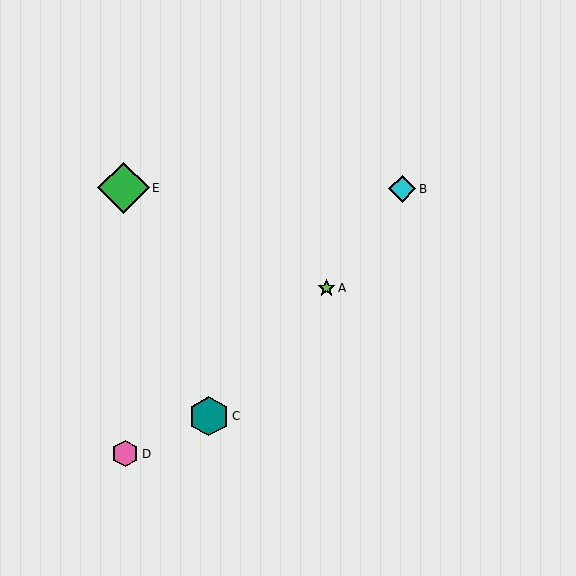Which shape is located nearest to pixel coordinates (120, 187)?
The green diamond (labeled E) at (123, 188) is nearest to that location.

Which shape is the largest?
The green diamond (labeled E) is the largest.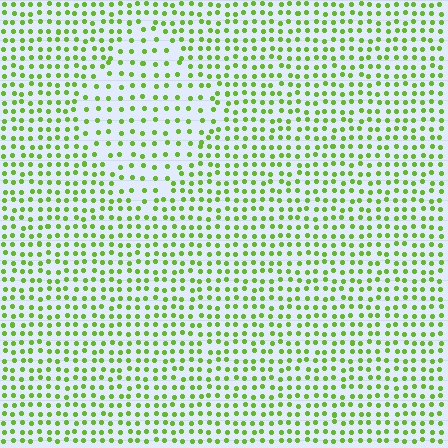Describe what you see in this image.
The image contains small lime elements arranged at two different densities. A diamond-shaped region is visible where the elements are less densely packed than the surrounding area.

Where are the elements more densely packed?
The elements are more densely packed outside the diamond boundary.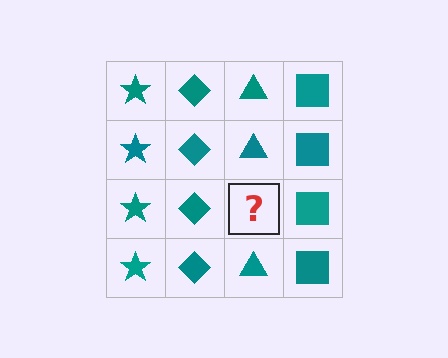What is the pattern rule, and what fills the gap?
The rule is that each column has a consistent shape. The gap should be filled with a teal triangle.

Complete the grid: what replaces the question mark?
The question mark should be replaced with a teal triangle.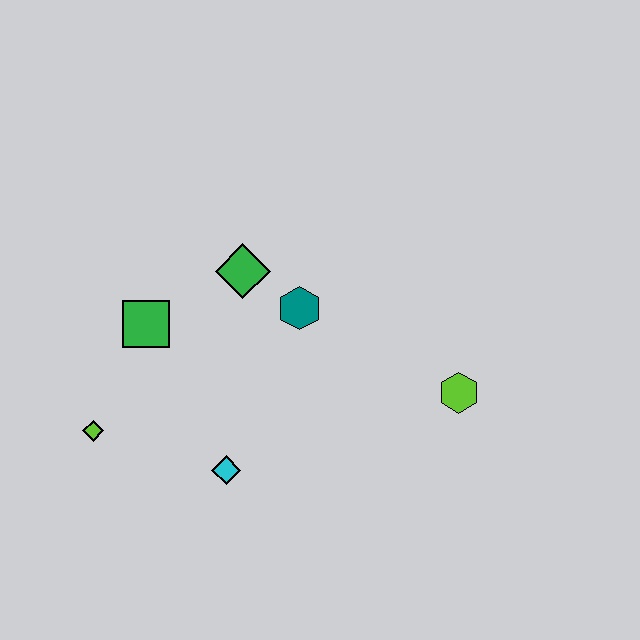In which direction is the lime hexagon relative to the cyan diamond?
The lime hexagon is to the right of the cyan diamond.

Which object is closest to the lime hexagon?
The teal hexagon is closest to the lime hexagon.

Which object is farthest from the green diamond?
The lime hexagon is farthest from the green diamond.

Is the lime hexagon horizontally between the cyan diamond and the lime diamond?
No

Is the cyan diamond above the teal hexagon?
No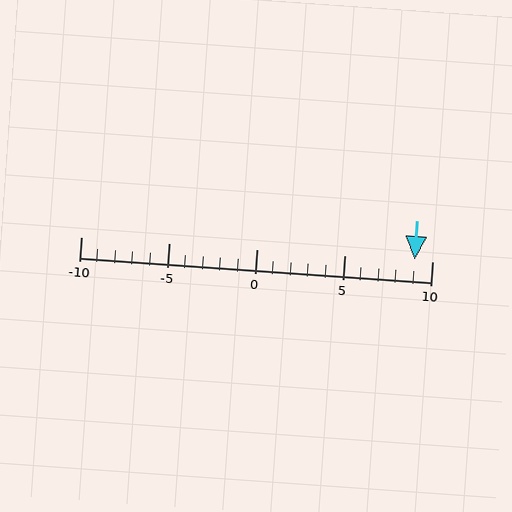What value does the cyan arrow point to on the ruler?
The cyan arrow points to approximately 9.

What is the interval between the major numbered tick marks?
The major tick marks are spaced 5 units apart.